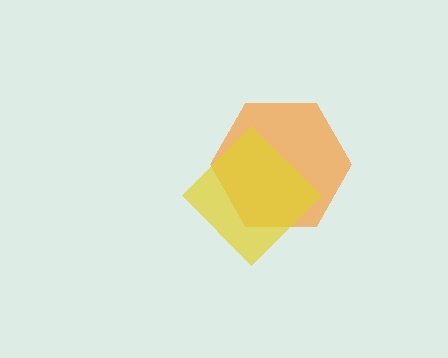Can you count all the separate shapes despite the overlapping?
Yes, there are 2 separate shapes.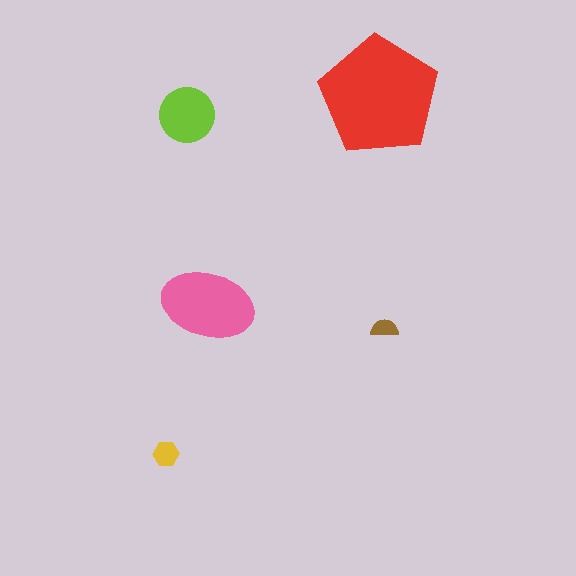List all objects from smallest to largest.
The brown semicircle, the yellow hexagon, the lime circle, the pink ellipse, the red pentagon.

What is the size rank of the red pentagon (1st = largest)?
1st.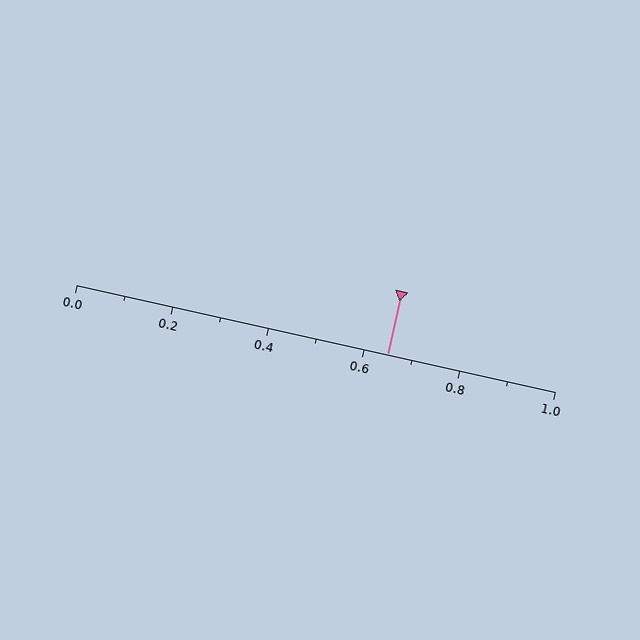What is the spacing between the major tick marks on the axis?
The major ticks are spaced 0.2 apart.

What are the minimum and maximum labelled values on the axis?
The axis runs from 0.0 to 1.0.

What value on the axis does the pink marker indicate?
The marker indicates approximately 0.65.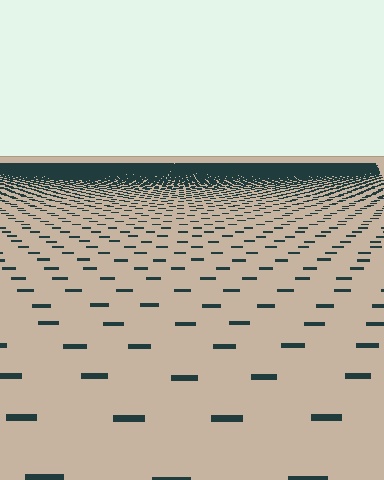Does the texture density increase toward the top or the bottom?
Density increases toward the top.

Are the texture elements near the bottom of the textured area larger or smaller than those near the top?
Larger. Near the bottom, elements are closer to the viewer and appear at a bigger on-screen size.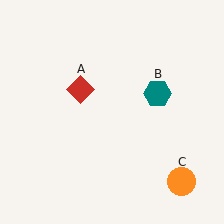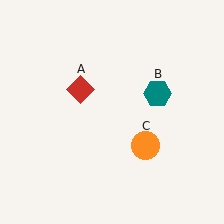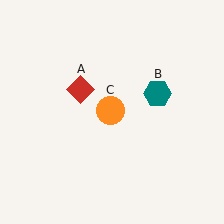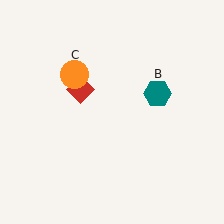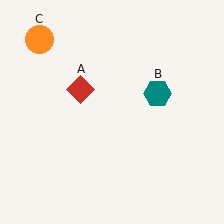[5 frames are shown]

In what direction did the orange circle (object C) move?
The orange circle (object C) moved up and to the left.